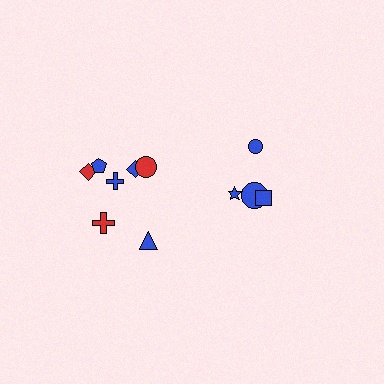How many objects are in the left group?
There are 7 objects.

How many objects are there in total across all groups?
There are 11 objects.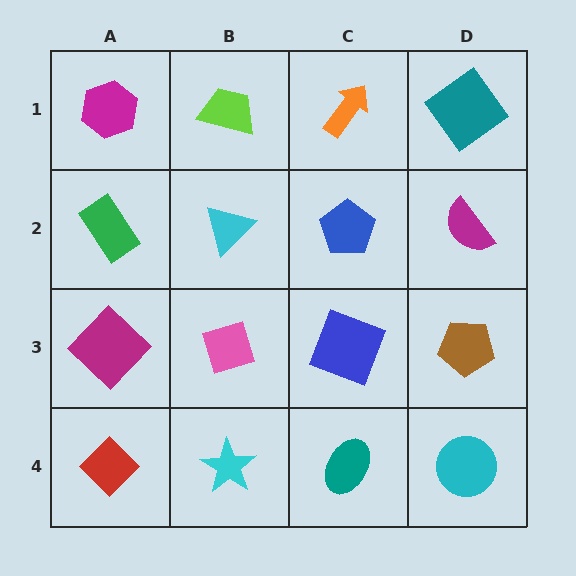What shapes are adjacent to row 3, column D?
A magenta semicircle (row 2, column D), a cyan circle (row 4, column D), a blue square (row 3, column C).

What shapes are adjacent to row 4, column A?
A magenta diamond (row 3, column A), a cyan star (row 4, column B).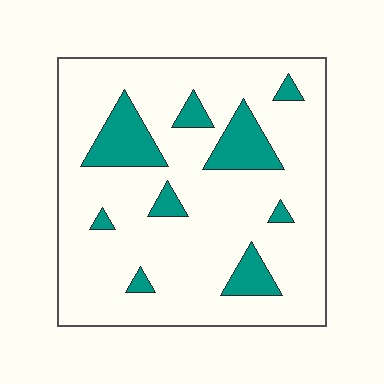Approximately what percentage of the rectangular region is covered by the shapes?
Approximately 15%.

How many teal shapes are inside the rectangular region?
9.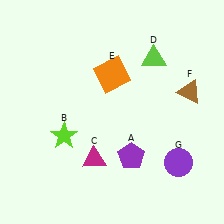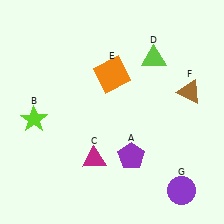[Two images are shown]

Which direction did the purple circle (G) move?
The purple circle (G) moved down.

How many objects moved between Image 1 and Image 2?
2 objects moved between the two images.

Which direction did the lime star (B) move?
The lime star (B) moved left.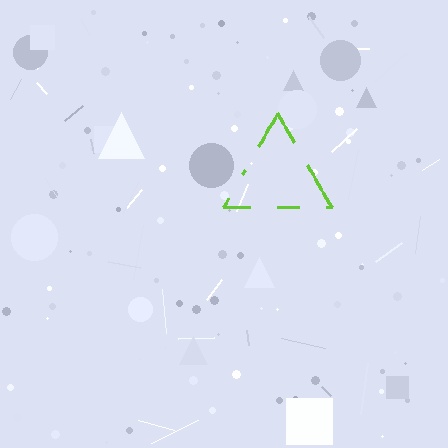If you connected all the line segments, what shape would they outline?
They would outline a triangle.